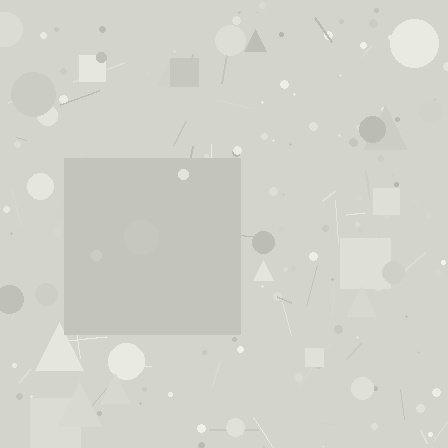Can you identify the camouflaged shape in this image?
The camouflaged shape is a square.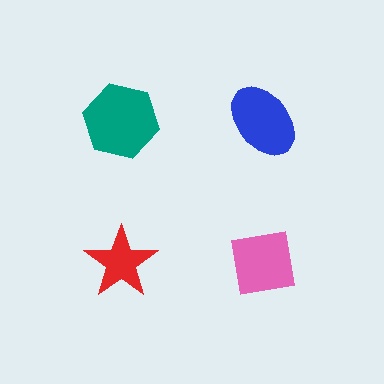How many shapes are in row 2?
2 shapes.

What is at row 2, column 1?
A red star.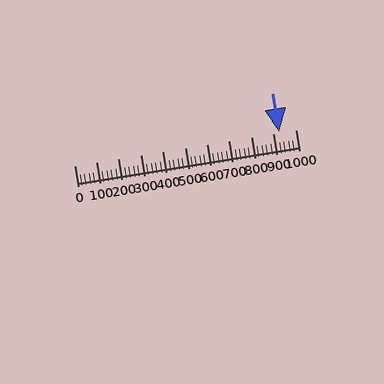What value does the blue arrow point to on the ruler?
The blue arrow points to approximately 926.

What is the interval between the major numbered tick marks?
The major tick marks are spaced 100 units apart.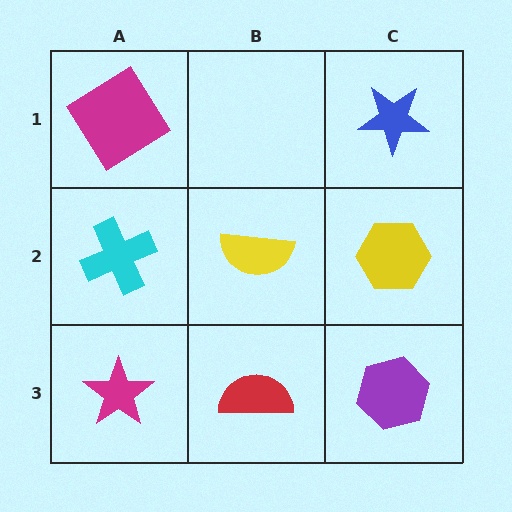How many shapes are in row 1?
2 shapes.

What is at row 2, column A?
A cyan cross.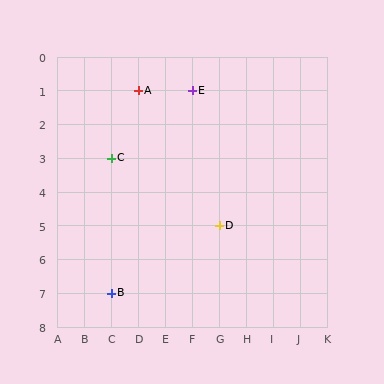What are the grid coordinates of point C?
Point C is at grid coordinates (C, 3).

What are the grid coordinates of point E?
Point E is at grid coordinates (F, 1).